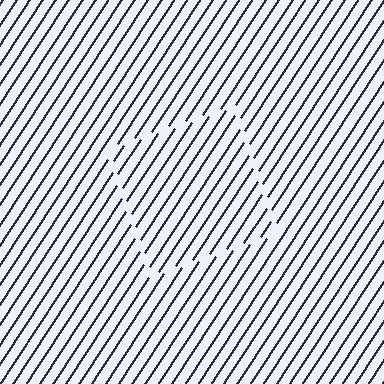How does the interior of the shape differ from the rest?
The interior of the shape contains the same grating, shifted by half a period — the contour is defined by the phase discontinuity where line-ends from the inner and outer gratings abut.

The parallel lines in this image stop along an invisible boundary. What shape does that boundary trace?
An illusory square. The interior of the shape contains the same grating, shifted by half a period — the contour is defined by the phase discontinuity where line-ends from the inner and outer gratings abut.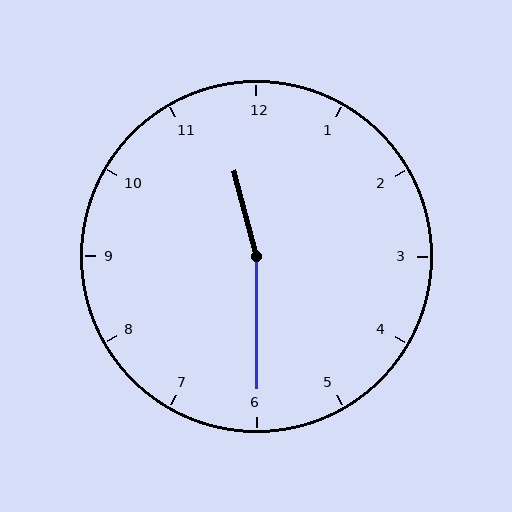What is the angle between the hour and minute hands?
Approximately 165 degrees.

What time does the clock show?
11:30.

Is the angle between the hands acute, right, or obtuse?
It is obtuse.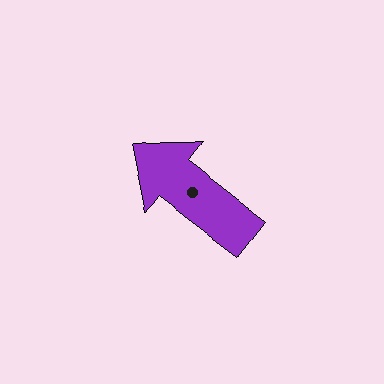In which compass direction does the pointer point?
Northwest.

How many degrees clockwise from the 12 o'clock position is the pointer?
Approximately 308 degrees.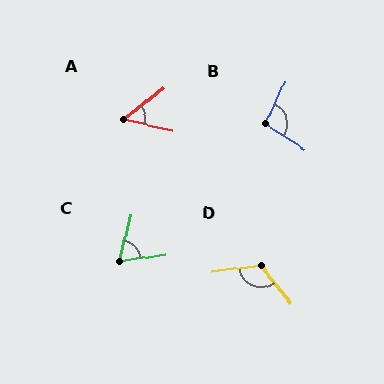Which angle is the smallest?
A, at approximately 52 degrees.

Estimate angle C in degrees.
Approximately 68 degrees.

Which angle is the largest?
D, at approximately 120 degrees.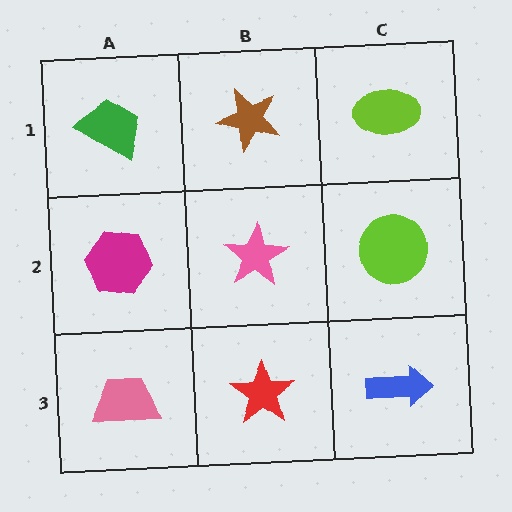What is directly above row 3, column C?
A lime circle.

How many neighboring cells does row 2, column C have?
3.